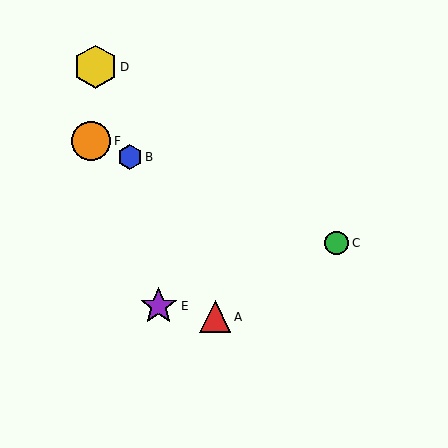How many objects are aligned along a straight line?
3 objects (B, C, F) are aligned along a straight line.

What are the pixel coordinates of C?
Object C is at (337, 243).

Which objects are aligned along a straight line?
Objects B, C, F are aligned along a straight line.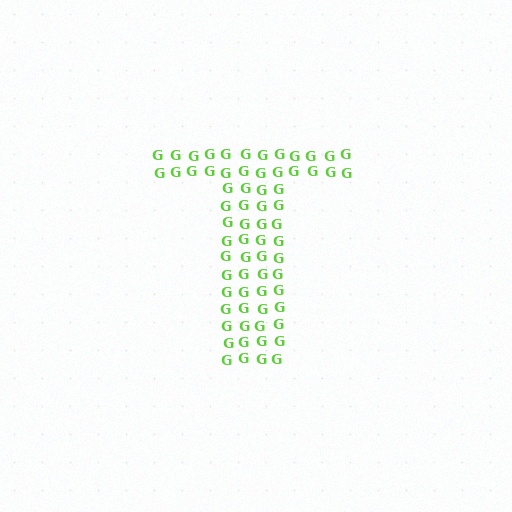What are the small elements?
The small elements are letter G's.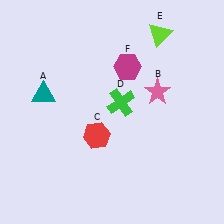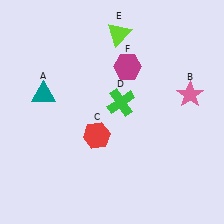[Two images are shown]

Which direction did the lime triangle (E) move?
The lime triangle (E) moved left.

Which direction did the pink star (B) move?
The pink star (B) moved right.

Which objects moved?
The objects that moved are: the pink star (B), the lime triangle (E).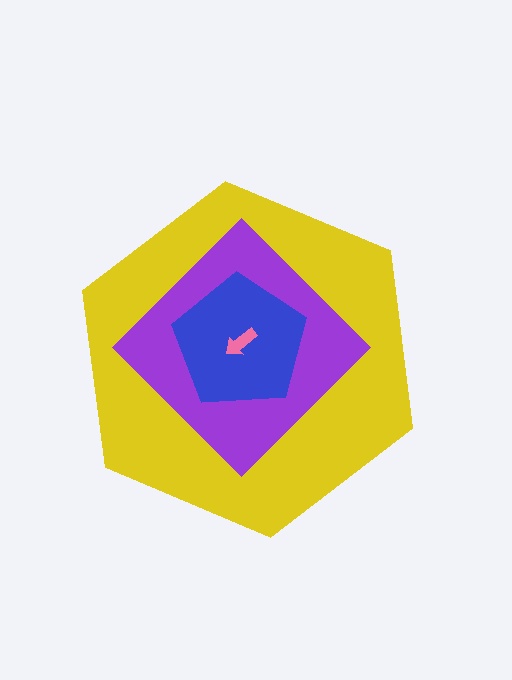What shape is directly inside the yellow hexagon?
The purple diamond.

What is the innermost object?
The pink arrow.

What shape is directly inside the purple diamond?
The blue pentagon.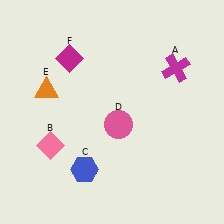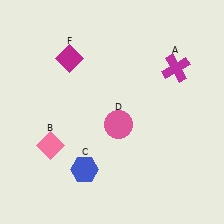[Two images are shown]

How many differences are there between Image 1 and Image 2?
There is 1 difference between the two images.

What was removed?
The orange triangle (E) was removed in Image 2.